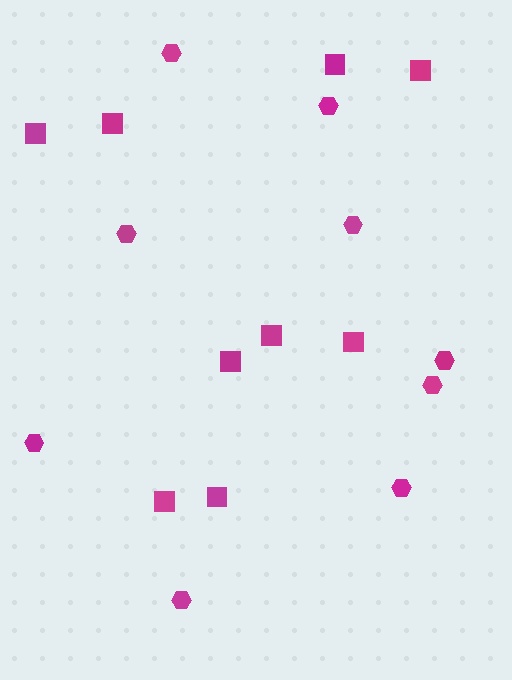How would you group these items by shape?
There are 2 groups: one group of squares (9) and one group of hexagons (9).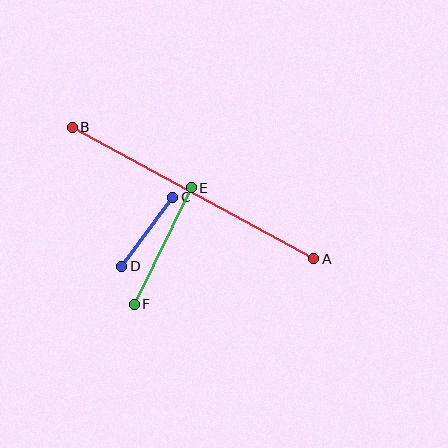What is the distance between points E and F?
The distance is approximately 130 pixels.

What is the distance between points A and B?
The distance is approximately 275 pixels.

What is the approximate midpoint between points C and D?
The midpoint is at approximately (147, 232) pixels.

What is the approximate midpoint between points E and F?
The midpoint is at approximately (163, 246) pixels.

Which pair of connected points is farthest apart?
Points A and B are farthest apart.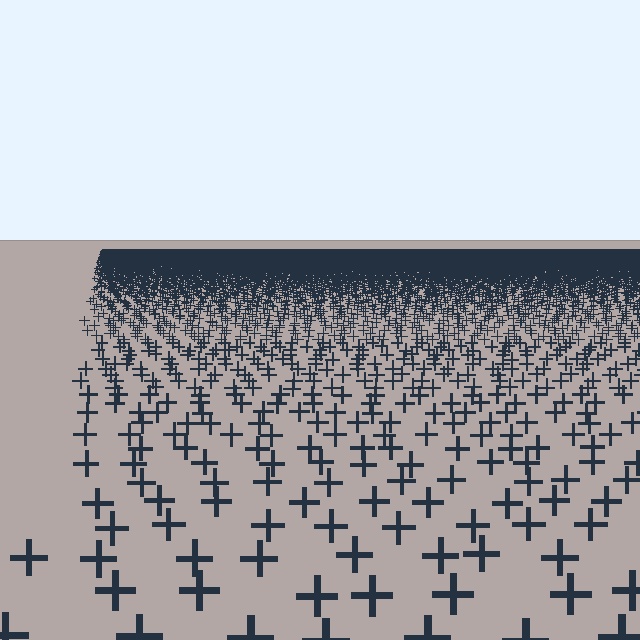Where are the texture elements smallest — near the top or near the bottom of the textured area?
Near the top.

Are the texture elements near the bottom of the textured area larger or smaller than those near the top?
Larger. Near the bottom, elements are closer to the viewer and appear at a bigger on-screen size.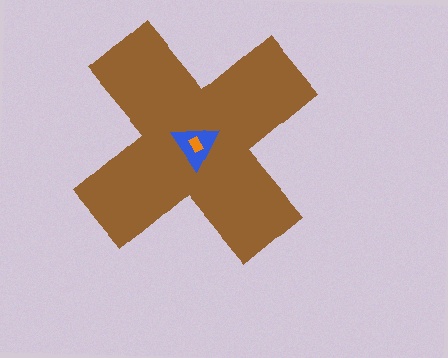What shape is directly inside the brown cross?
The blue triangle.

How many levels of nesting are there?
3.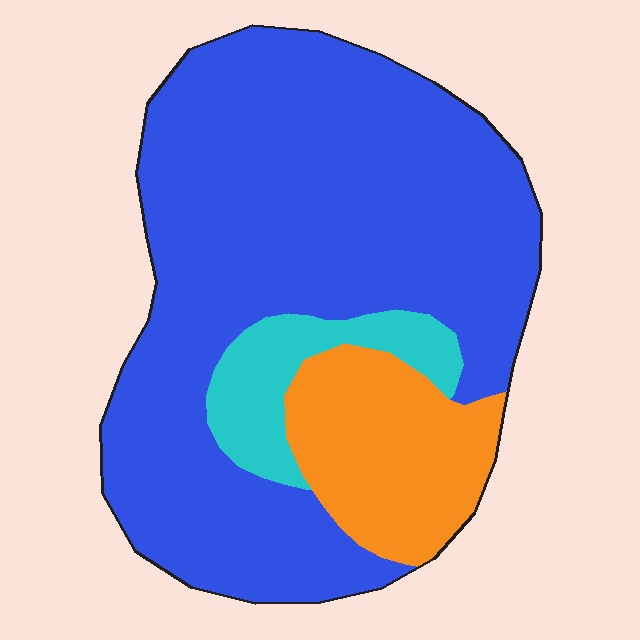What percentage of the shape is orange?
Orange takes up about one sixth (1/6) of the shape.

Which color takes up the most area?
Blue, at roughly 75%.